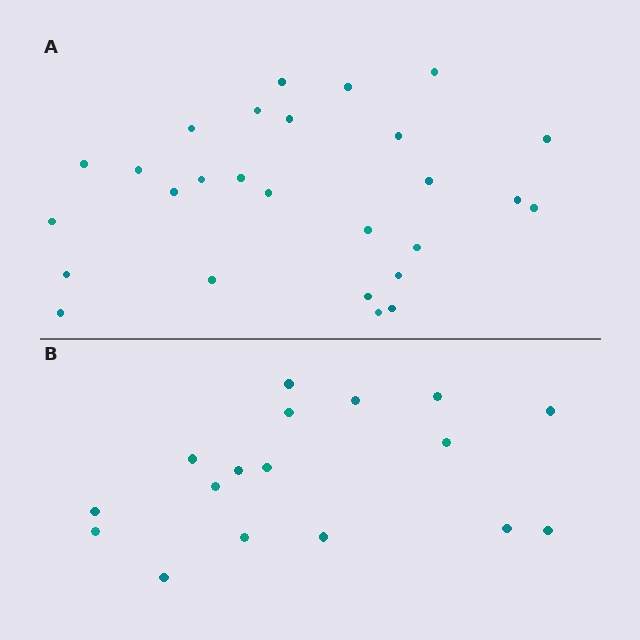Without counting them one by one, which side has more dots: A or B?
Region A (the top region) has more dots.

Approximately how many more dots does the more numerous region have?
Region A has roughly 10 or so more dots than region B.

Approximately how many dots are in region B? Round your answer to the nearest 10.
About 20 dots. (The exact count is 17, which rounds to 20.)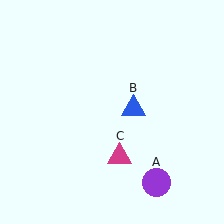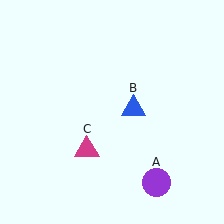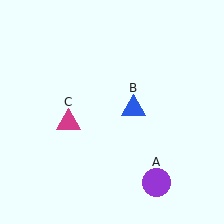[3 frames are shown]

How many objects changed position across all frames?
1 object changed position: magenta triangle (object C).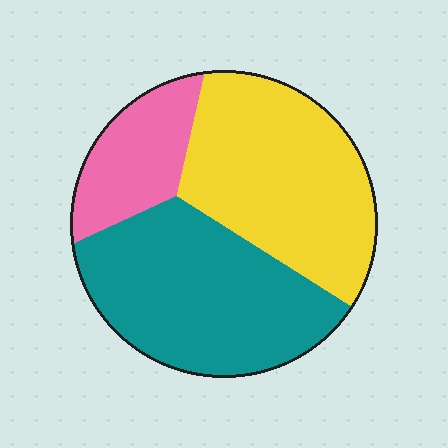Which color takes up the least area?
Pink, at roughly 15%.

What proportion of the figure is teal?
Teal covers around 40% of the figure.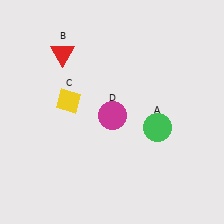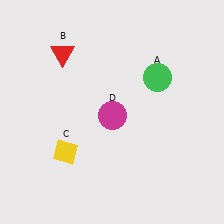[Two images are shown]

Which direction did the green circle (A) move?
The green circle (A) moved up.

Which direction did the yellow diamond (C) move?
The yellow diamond (C) moved down.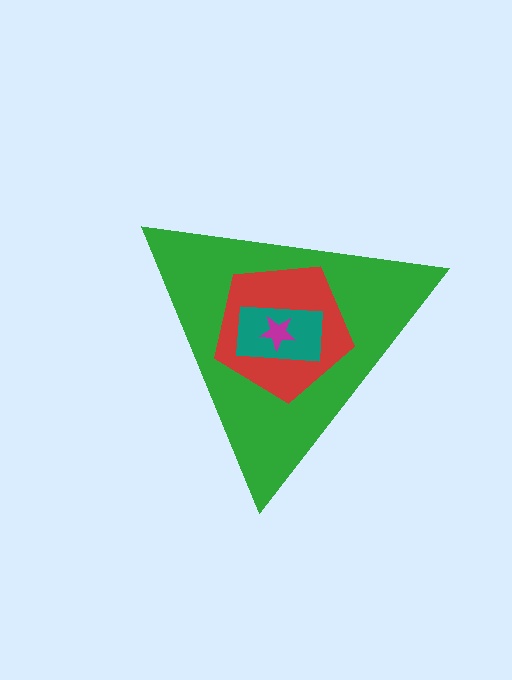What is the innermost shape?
The magenta star.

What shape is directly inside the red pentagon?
The teal rectangle.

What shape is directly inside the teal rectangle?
The magenta star.